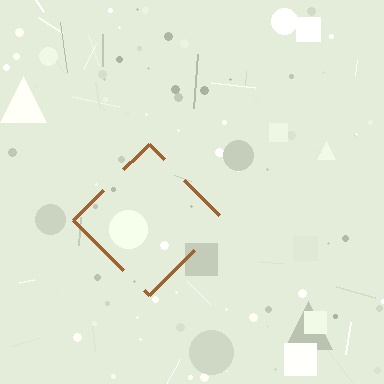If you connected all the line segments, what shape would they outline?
They would outline a diamond.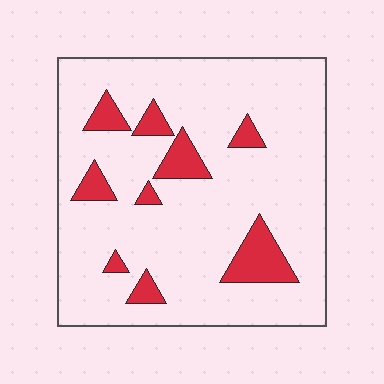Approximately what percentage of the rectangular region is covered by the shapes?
Approximately 15%.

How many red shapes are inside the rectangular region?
9.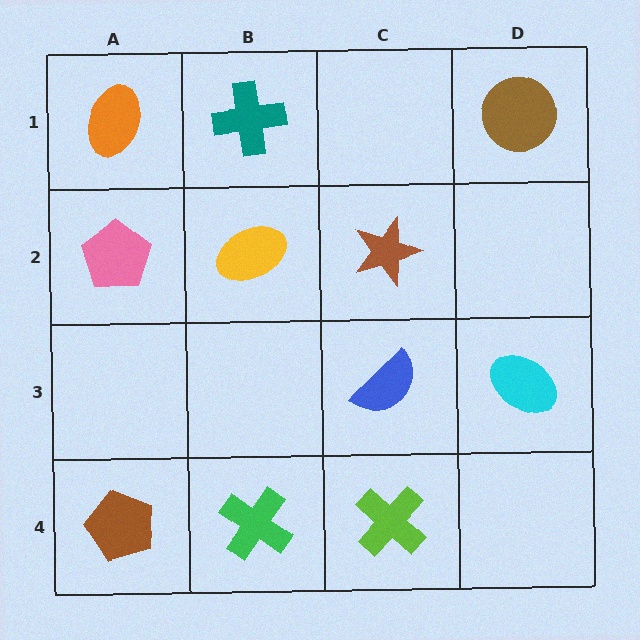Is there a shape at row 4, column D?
No, that cell is empty.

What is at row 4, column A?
A brown pentagon.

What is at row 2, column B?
A yellow ellipse.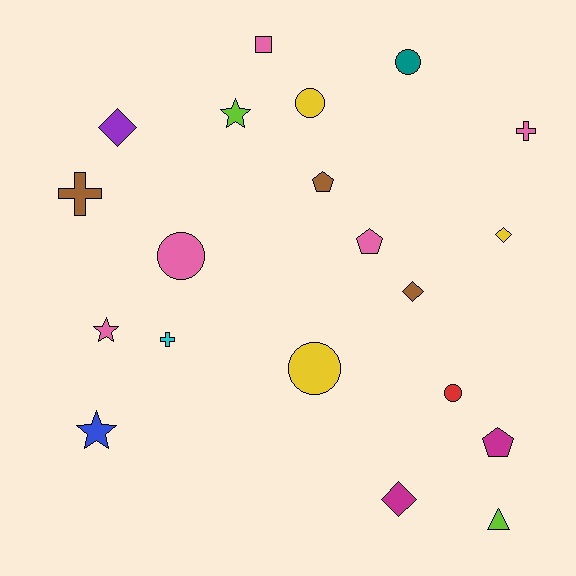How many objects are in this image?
There are 20 objects.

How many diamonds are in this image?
There are 4 diamonds.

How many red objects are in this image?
There is 1 red object.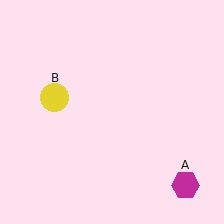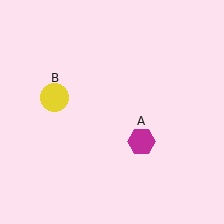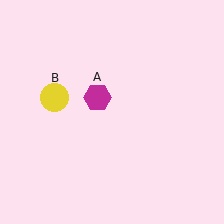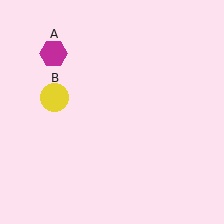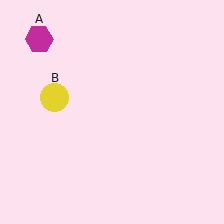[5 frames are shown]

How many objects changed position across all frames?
1 object changed position: magenta hexagon (object A).